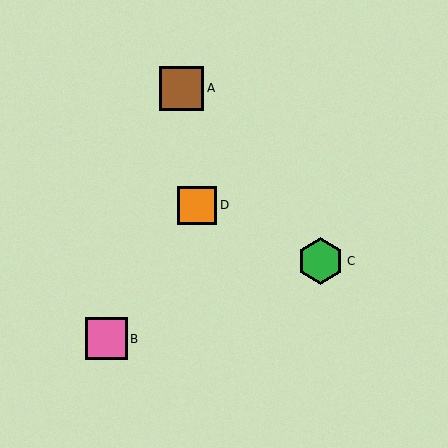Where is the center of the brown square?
The center of the brown square is at (181, 88).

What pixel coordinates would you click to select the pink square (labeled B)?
Click at (106, 339) to select the pink square B.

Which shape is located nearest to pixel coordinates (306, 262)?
The green hexagon (labeled C) at (321, 261) is nearest to that location.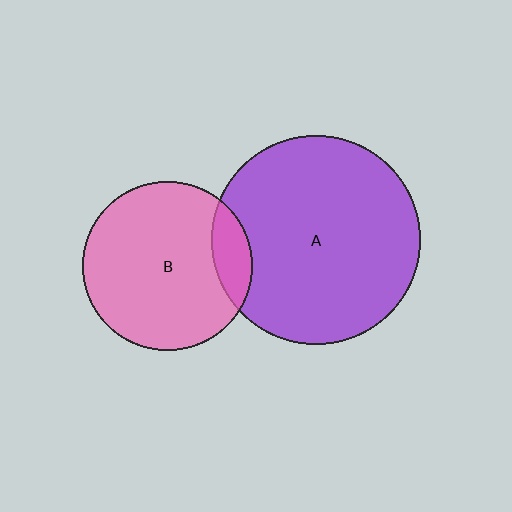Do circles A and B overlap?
Yes.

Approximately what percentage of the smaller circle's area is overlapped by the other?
Approximately 15%.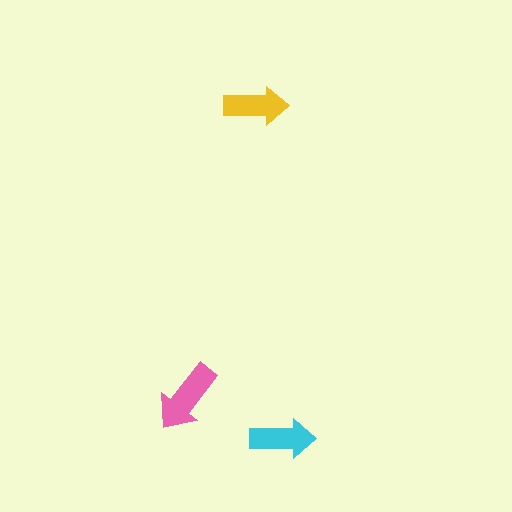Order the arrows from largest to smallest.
the pink one, the cyan one, the yellow one.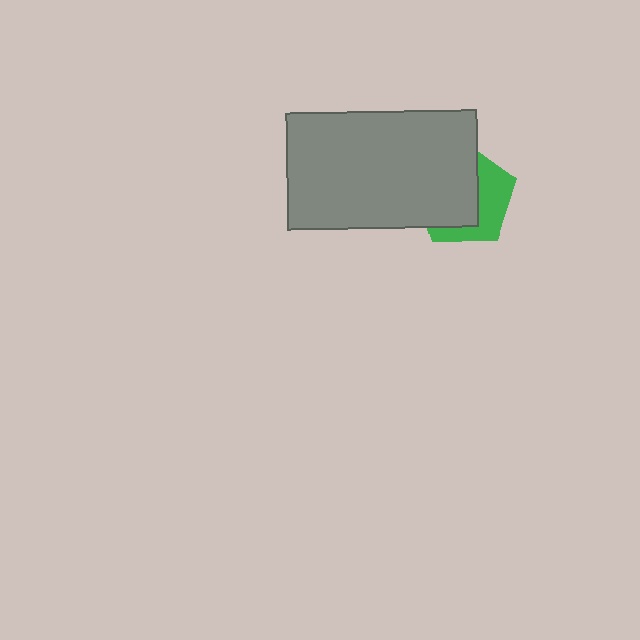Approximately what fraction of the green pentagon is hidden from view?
Roughly 60% of the green pentagon is hidden behind the gray rectangle.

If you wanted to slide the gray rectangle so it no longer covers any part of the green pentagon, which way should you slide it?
Slide it left — that is the most direct way to separate the two shapes.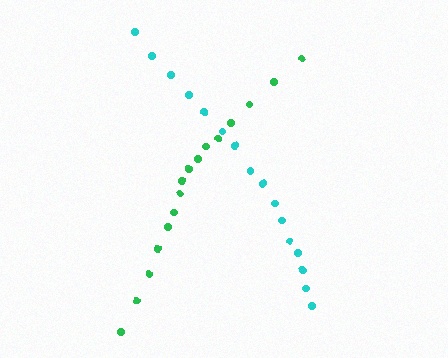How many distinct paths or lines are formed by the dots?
There are 2 distinct paths.